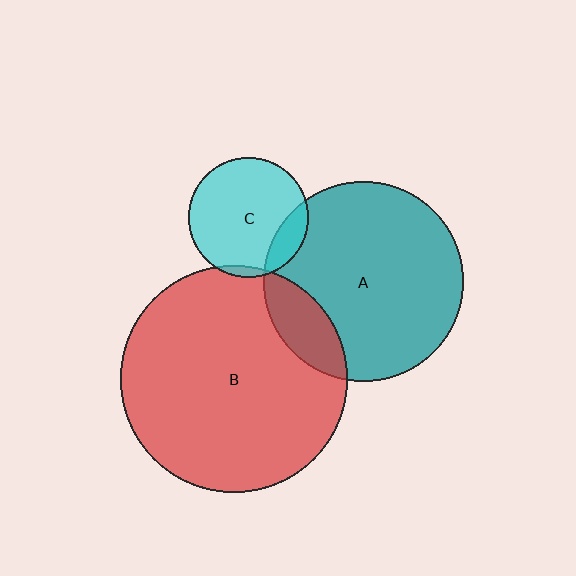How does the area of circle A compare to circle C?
Approximately 2.8 times.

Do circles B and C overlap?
Yes.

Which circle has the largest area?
Circle B (red).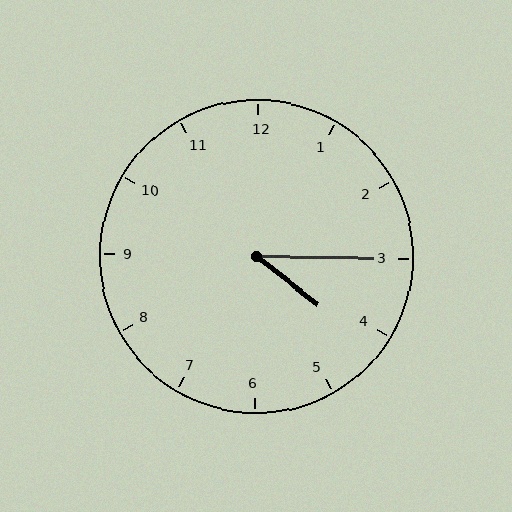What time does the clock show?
4:15.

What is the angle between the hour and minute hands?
Approximately 38 degrees.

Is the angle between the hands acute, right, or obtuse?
It is acute.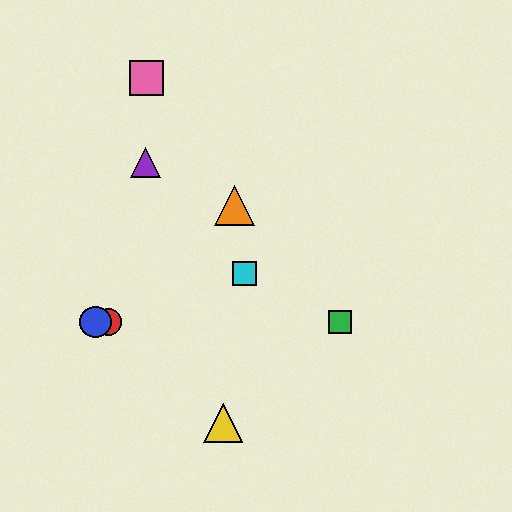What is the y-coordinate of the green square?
The green square is at y≈322.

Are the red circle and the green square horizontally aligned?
Yes, both are at y≈322.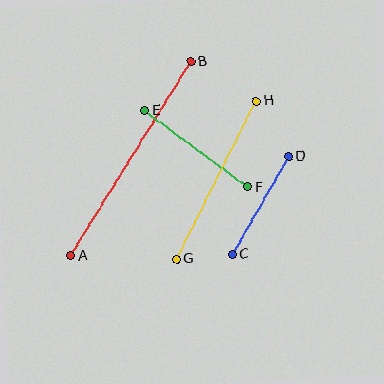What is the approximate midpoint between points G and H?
The midpoint is at approximately (216, 180) pixels.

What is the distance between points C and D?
The distance is approximately 113 pixels.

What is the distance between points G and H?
The distance is approximately 177 pixels.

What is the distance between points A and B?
The distance is approximately 229 pixels.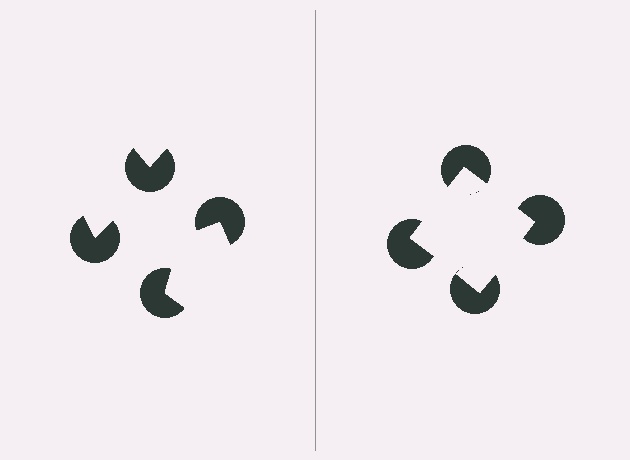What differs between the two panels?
The pac-man discs are positioned identically on both sides; only the wedge orientations differ. On the right they align to a square; on the left they are misaligned.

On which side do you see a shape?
An illusory square appears on the right side. On the left side the wedge cuts are rotated, so no coherent shape forms.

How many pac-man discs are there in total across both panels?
8 — 4 on each side.